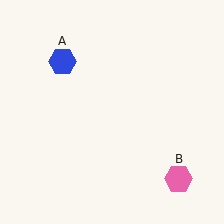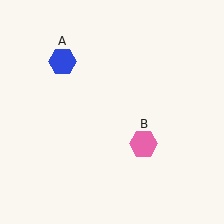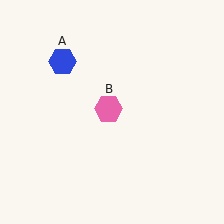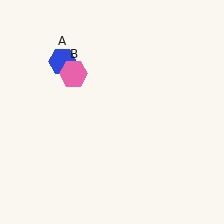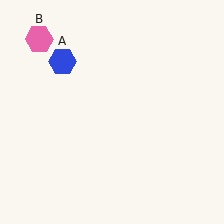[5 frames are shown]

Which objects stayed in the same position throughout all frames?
Blue hexagon (object A) remained stationary.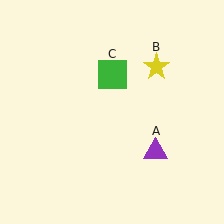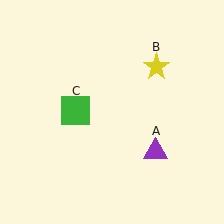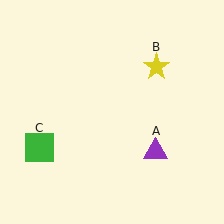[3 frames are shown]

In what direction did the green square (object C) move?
The green square (object C) moved down and to the left.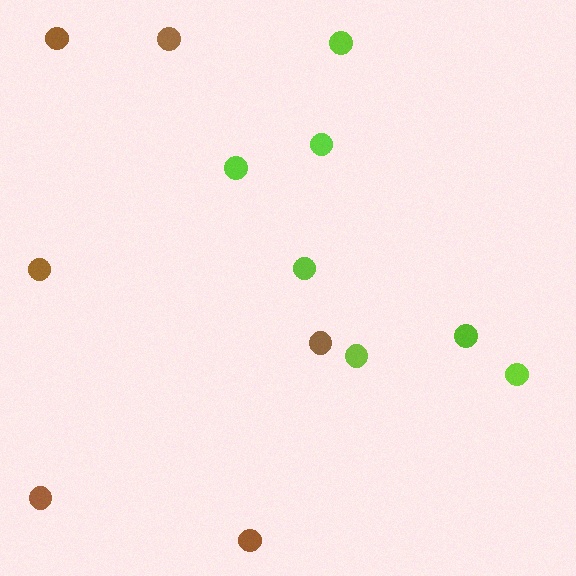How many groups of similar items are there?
There are 2 groups: one group of brown circles (6) and one group of lime circles (7).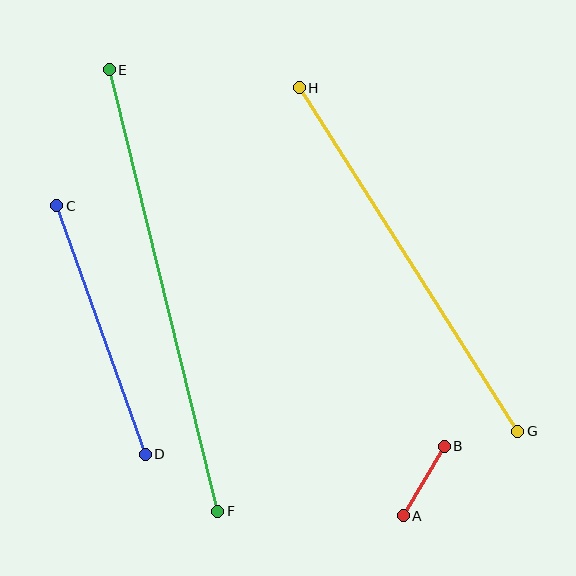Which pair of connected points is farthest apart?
Points E and F are farthest apart.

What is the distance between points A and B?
The distance is approximately 81 pixels.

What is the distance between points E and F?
The distance is approximately 455 pixels.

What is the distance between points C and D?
The distance is approximately 264 pixels.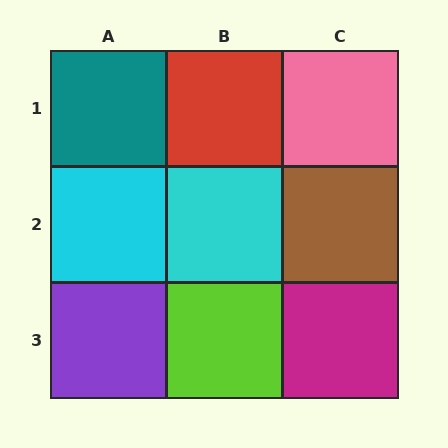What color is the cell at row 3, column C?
Magenta.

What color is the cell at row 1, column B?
Red.